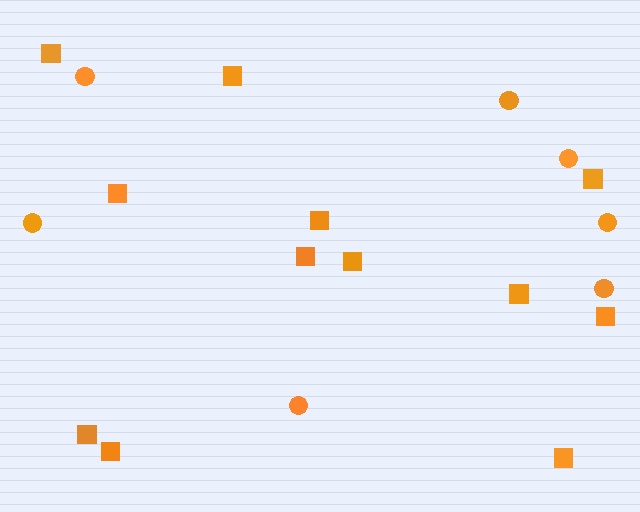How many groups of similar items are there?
There are 2 groups: one group of squares (12) and one group of circles (7).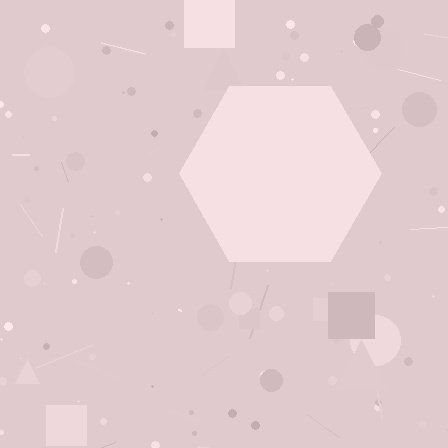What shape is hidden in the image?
A hexagon is hidden in the image.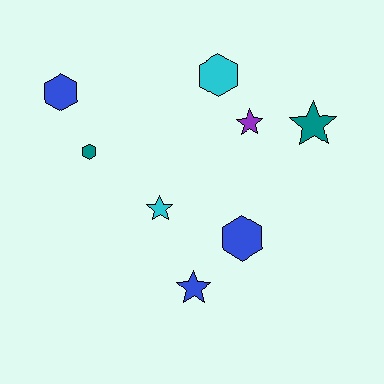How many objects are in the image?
There are 8 objects.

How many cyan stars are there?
There is 1 cyan star.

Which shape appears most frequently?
Star, with 4 objects.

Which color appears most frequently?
Blue, with 3 objects.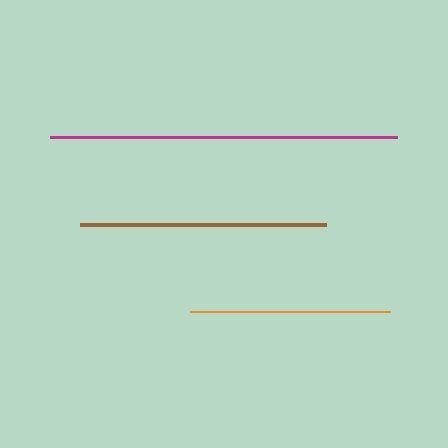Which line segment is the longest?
The magenta line is the longest at approximately 347 pixels.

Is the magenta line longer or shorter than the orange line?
The magenta line is longer than the orange line.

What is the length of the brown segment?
The brown segment is approximately 246 pixels long.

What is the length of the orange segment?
The orange segment is approximately 200 pixels long.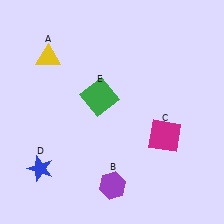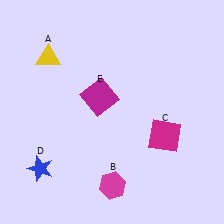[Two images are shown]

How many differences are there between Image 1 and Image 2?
There are 2 differences between the two images.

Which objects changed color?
B changed from purple to magenta. E changed from green to magenta.